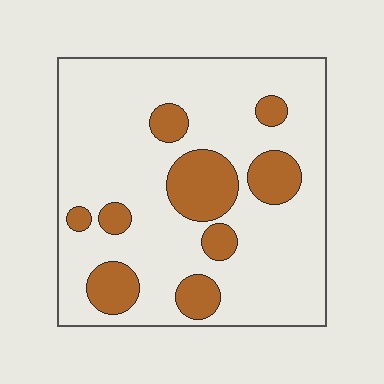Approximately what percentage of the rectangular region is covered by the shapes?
Approximately 20%.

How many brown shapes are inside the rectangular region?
9.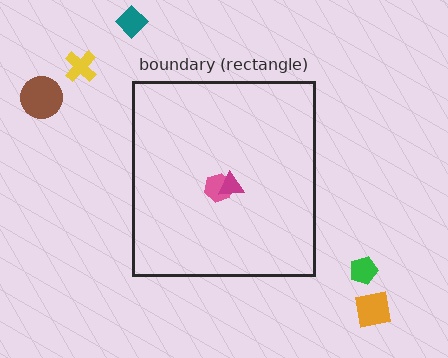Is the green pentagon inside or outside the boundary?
Outside.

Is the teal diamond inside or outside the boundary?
Outside.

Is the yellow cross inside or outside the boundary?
Outside.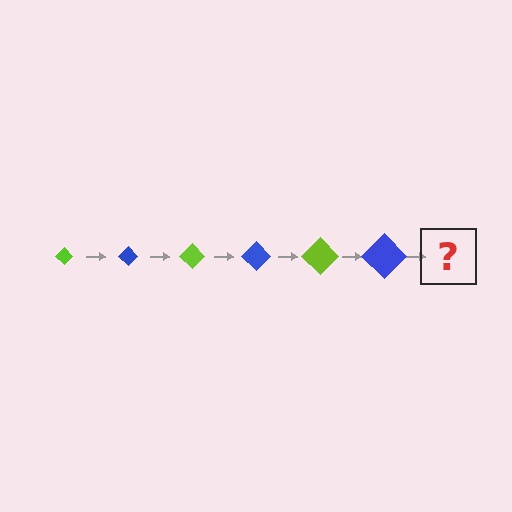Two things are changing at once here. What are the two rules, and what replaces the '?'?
The two rules are that the diamond grows larger each step and the color cycles through lime and blue. The '?' should be a lime diamond, larger than the previous one.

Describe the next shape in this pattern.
It should be a lime diamond, larger than the previous one.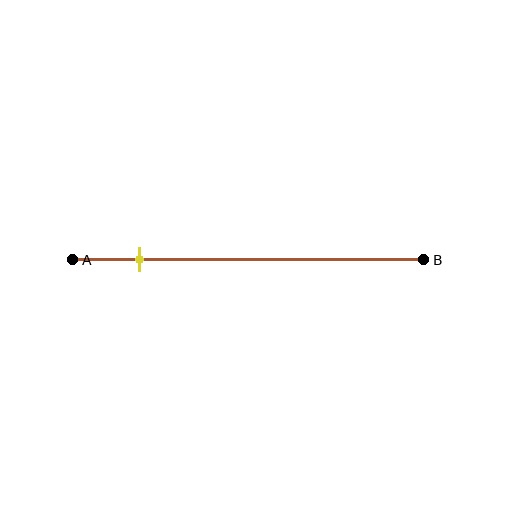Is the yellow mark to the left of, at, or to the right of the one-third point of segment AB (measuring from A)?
The yellow mark is to the left of the one-third point of segment AB.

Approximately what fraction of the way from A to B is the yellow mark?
The yellow mark is approximately 20% of the way from A to B.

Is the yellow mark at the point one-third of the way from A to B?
No, the mark is at about 20% from A, not at the 33% one-third point.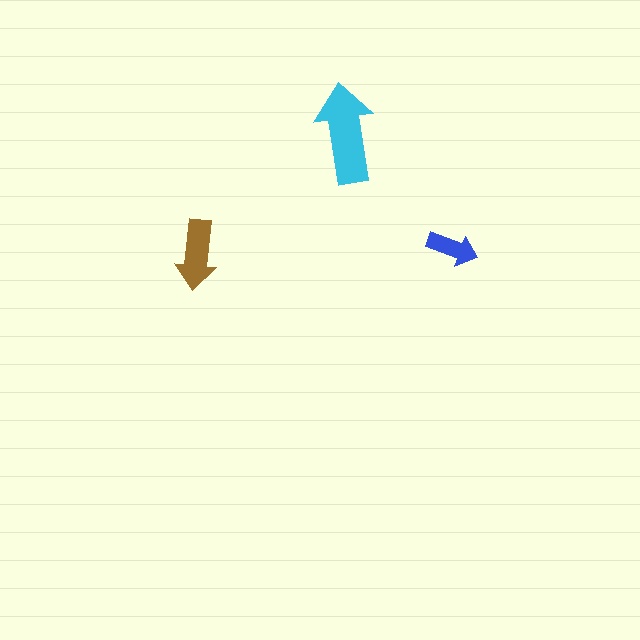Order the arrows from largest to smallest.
the cyan one, the brown one, the blue one.